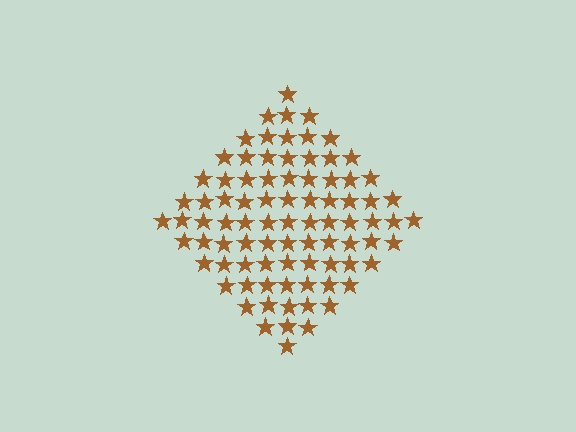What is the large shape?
The large shape is a diamond.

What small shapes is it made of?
It is made of small stars.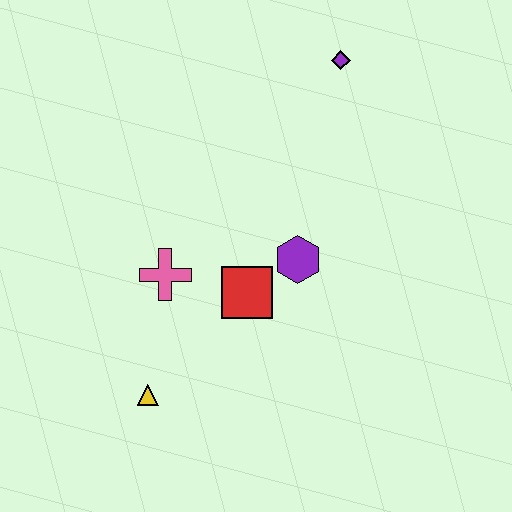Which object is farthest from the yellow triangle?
The purple diamond is farthest from the yellow triangle.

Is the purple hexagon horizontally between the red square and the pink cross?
No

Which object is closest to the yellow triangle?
The pink cross is closest to the yellow triangle.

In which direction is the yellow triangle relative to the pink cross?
The yellow triangle is below the pink cross.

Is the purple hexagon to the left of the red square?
No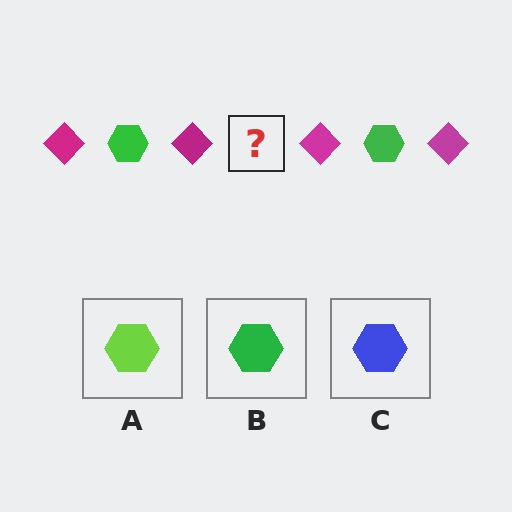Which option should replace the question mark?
Option B.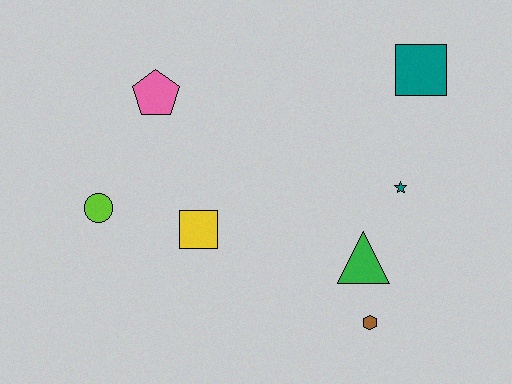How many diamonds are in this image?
There are no diamonds.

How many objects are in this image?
There are 7 objects.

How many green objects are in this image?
There is 1 green object.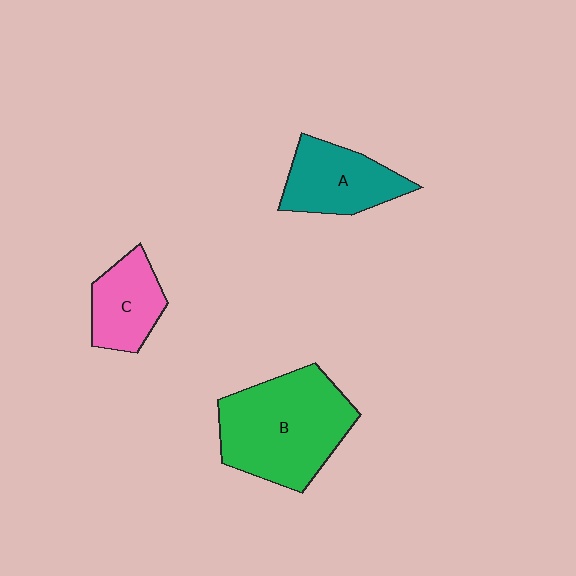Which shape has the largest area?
Shape B (green).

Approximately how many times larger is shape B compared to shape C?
Approximately 2.1 times.